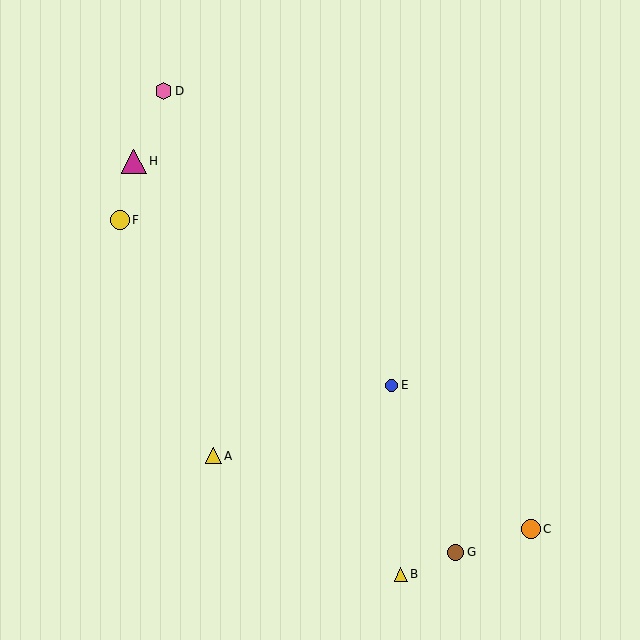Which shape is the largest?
The magenta triangle (labeled H) is the largest.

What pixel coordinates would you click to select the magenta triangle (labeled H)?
Click at (134, 161) to select the magenta triangle H.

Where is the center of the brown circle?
The center of the brown circle is at (456, 552).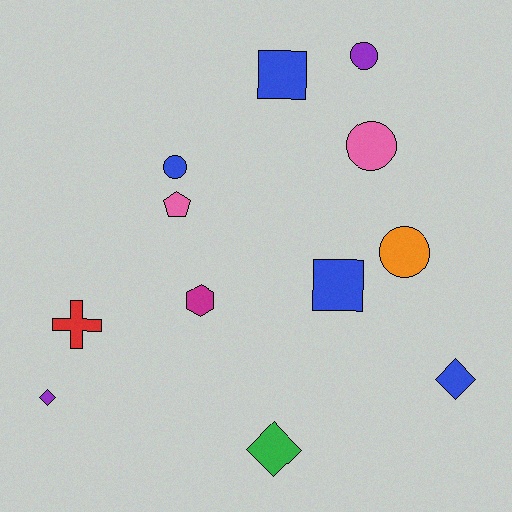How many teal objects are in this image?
There are no teal objects.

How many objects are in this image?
There are 12 objects.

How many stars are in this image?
There are no stars.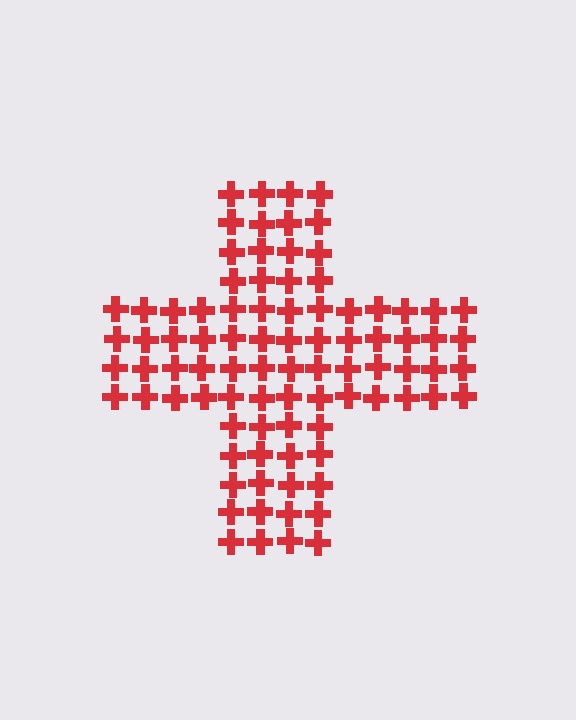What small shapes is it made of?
It is made of small crosses.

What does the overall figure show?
The overall figure shows a cross.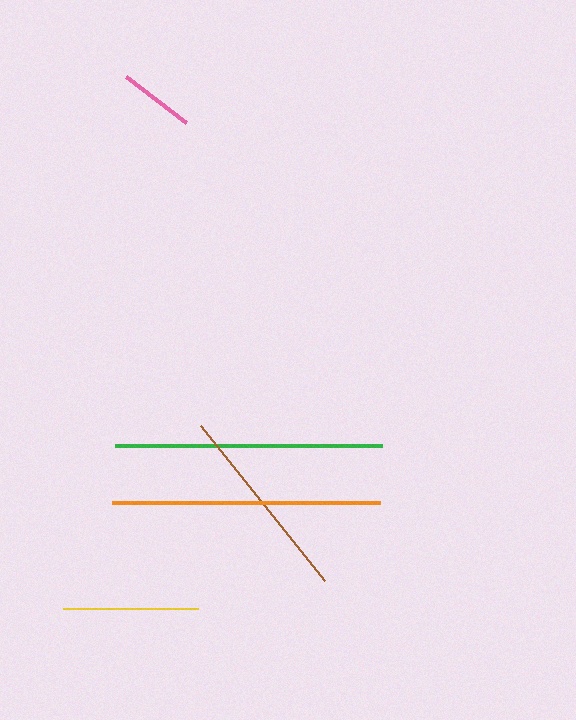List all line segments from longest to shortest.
From longest to shortest: green, orange, brown, yellow, pink.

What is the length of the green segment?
The green segment is approximately 268 pixels long.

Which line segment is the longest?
The green line is the longest at approximately 268 pixels.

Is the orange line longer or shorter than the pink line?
The orange line is longer than the pink line.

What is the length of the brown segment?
The brown segment is approximately 198 pixels long.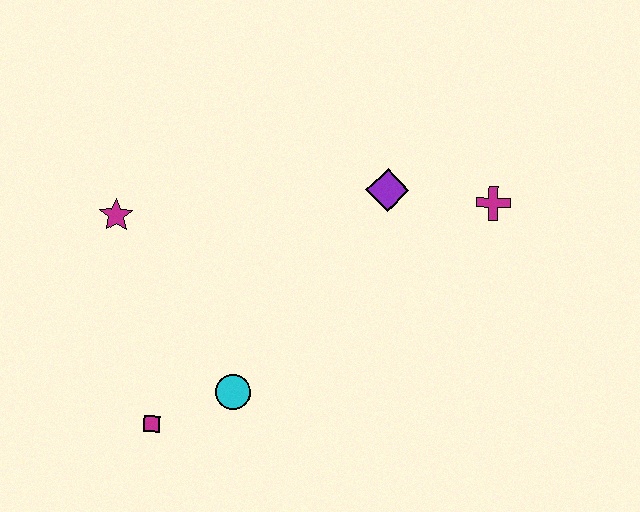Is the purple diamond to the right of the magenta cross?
No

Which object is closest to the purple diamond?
The magenta cross is closest to the purple diamond.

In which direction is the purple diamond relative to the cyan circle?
The purple diamond is above the cyan circle.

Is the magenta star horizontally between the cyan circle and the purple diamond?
No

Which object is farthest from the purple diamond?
The magenta square is farthest from the purple diamond.